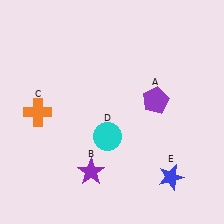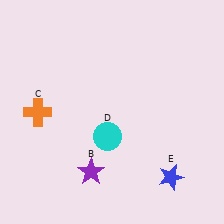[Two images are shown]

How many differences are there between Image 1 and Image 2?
There is 1 difference between the two images.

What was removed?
The purple pentagon (A) was removed in Image 2.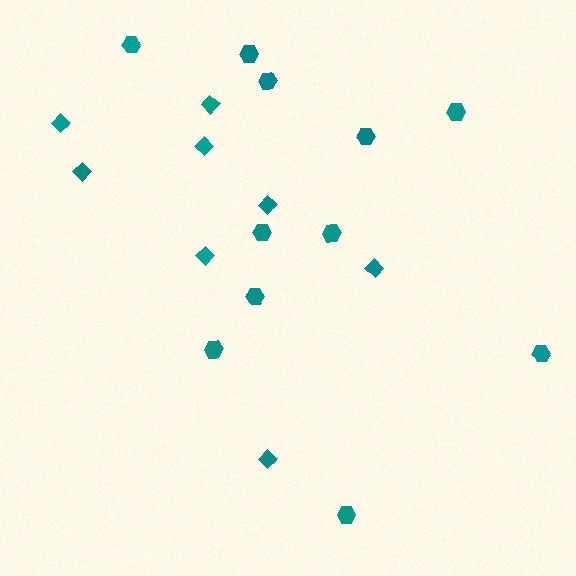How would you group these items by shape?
There are 2 groups: one group of hexagons (11) and one group of diamonds (8).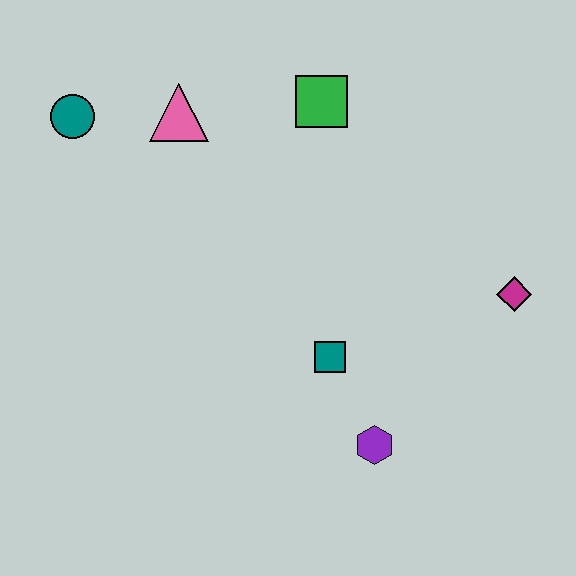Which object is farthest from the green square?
The purple hexagon is farthest from the green square.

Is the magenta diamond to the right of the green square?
Yes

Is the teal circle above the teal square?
Yes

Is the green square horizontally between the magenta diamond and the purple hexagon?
No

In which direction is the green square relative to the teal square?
The green square is above the teal square.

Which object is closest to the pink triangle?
The teal circle is closest to the pink triangle.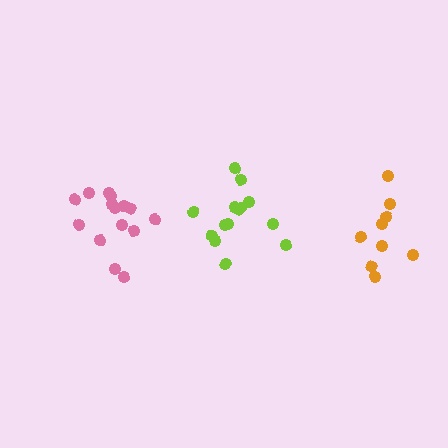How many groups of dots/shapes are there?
There are 3 groups.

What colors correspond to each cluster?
The clusters are colored: pink, lime, orange.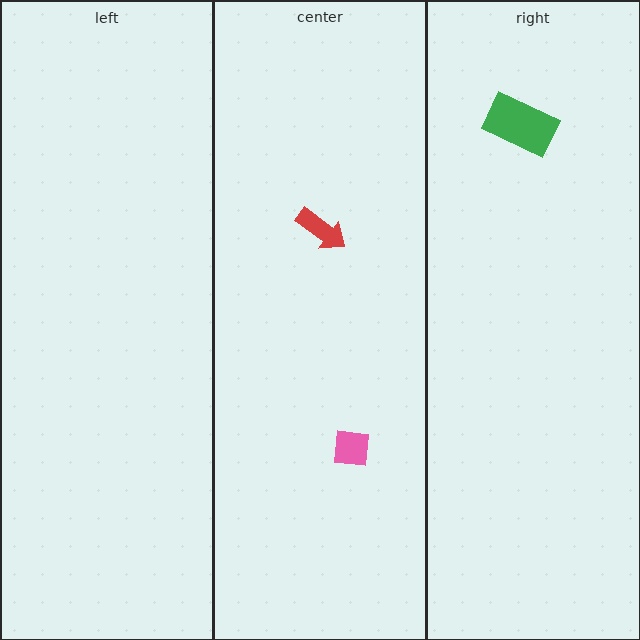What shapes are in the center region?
The red arrow, the pink square.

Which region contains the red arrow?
The center region.